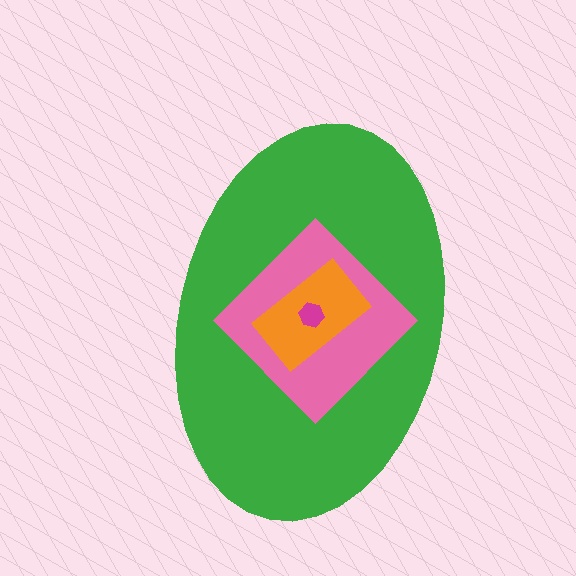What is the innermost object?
The magenta hexagon.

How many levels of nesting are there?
4.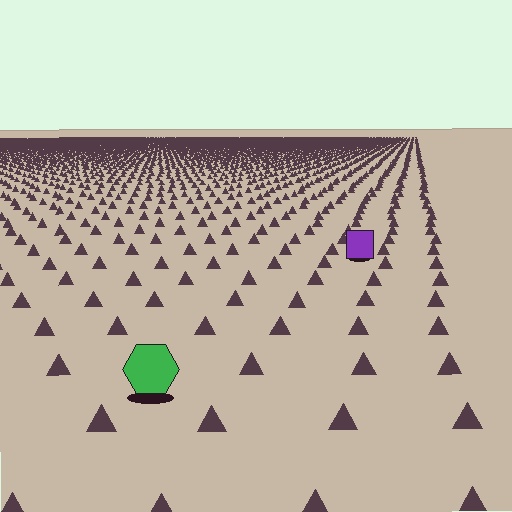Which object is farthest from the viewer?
The purple square is farthest from the viewer. It appears smaller and the ground texture around it is denser.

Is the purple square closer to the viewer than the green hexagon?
No. The green hexagon is closer — you can tell from the texture gradient: the ground texture is coarser near it.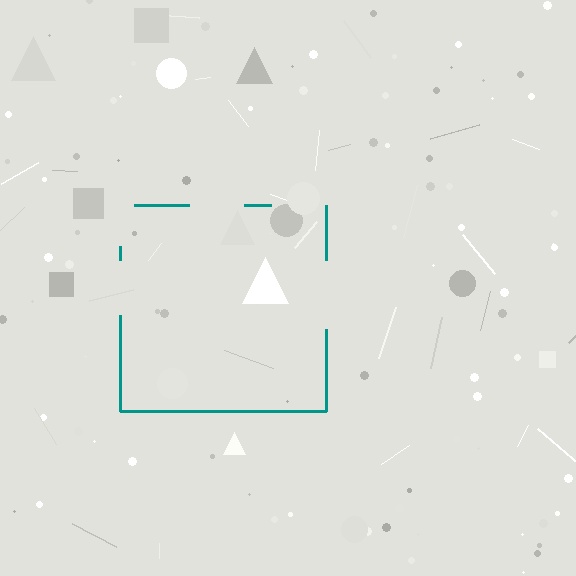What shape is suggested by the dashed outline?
The dashed outline suggests a square.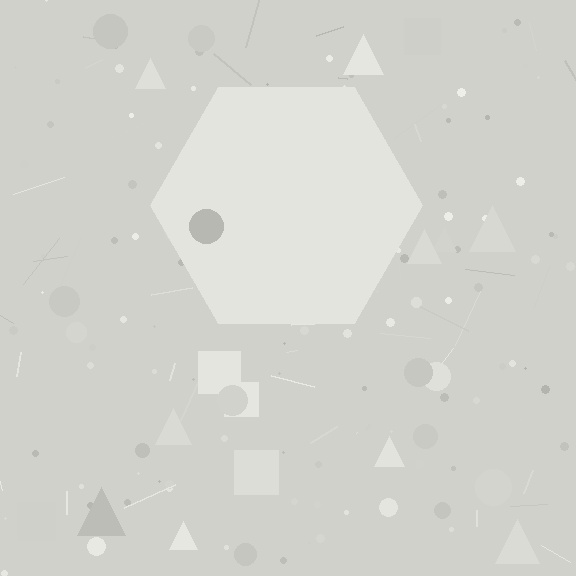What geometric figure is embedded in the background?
A hexagon is embedded in the background.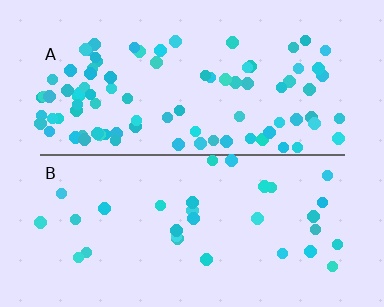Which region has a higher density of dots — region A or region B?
A (the top).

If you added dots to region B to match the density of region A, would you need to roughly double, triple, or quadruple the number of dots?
Approximately triple.